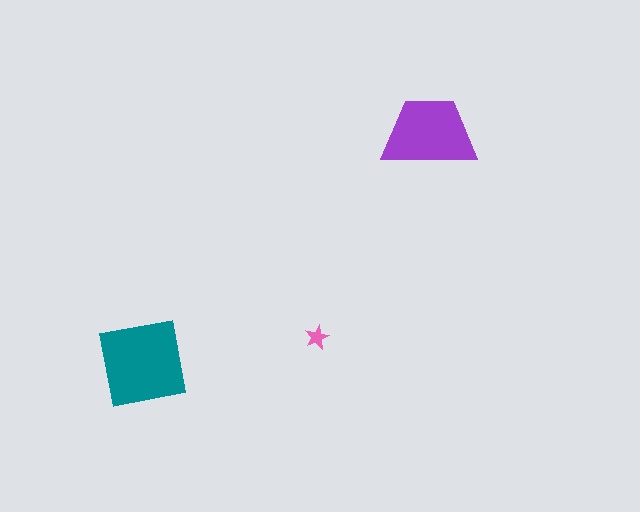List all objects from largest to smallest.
The teal square, the purple trapezoid, the pink star.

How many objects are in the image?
There are 3 objects in the image.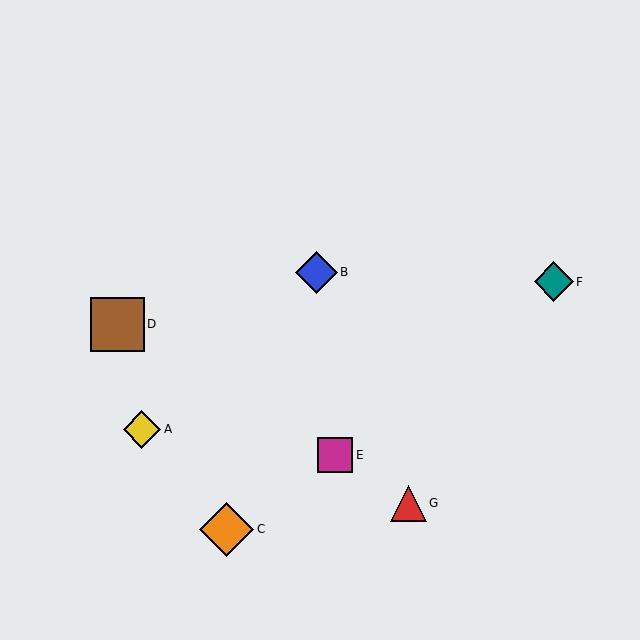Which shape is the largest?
The brown square (labeled D) is the largest.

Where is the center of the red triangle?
The center of the red triangle is at (408, 503).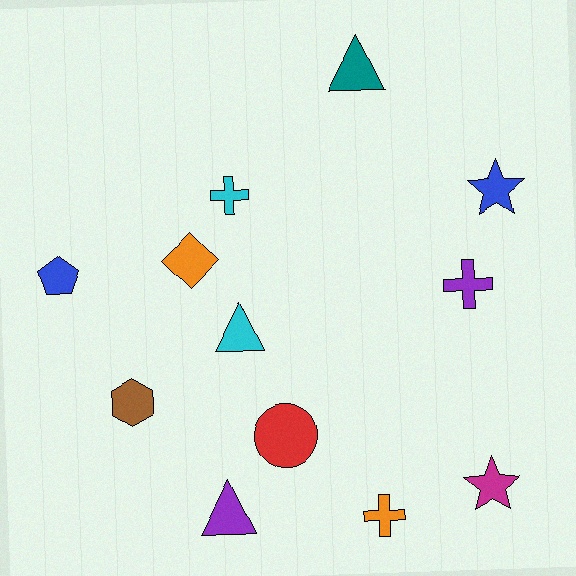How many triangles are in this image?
There are 3 triangles.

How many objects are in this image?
There are 12 objects.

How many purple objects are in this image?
There are 2 purple objects.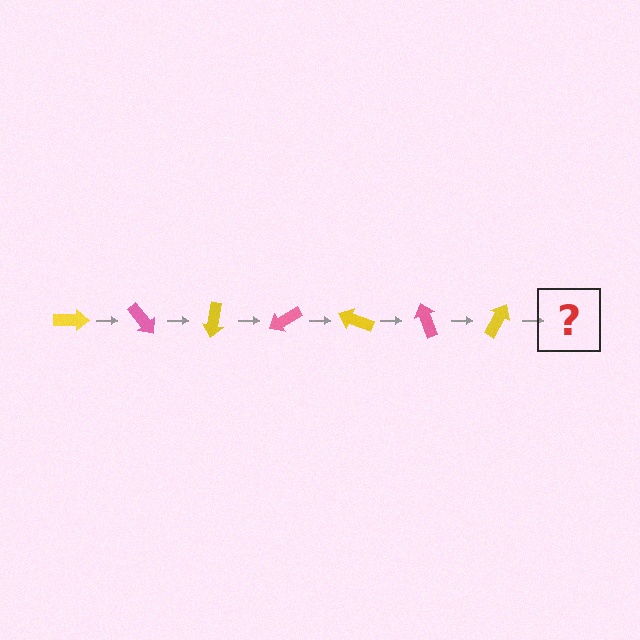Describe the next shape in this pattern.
It should be a pink arrow, rotated 350 degrees from the start.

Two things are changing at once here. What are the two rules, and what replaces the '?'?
The two rules are that it rotates 50 degrees each step and the color cycles through yellow and pink. The '?' should be a pink arrow, rotated 350 degrees from the start.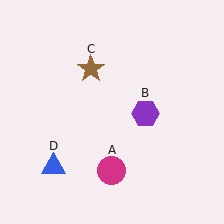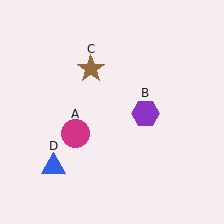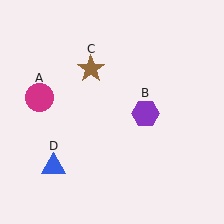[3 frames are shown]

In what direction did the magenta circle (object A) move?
The magenta circle (object A) moved up and to the left.